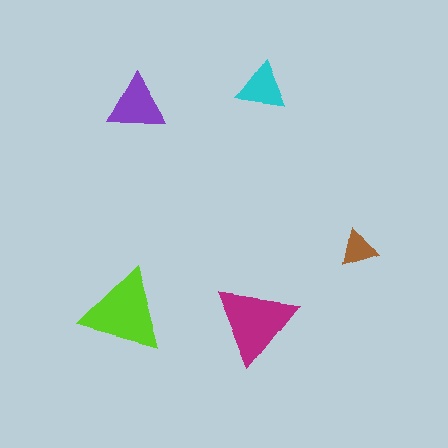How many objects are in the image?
There are 5 objects in the image.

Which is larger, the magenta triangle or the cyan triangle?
The magenta one.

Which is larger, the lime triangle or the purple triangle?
The lime one.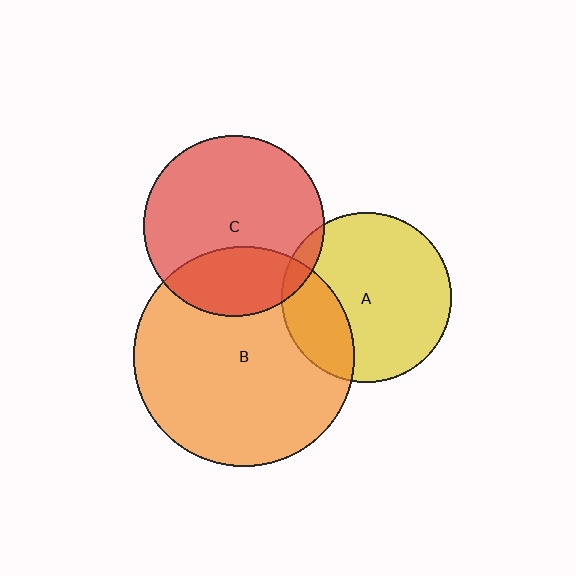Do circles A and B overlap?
Yes.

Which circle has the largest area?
Circle B (orange).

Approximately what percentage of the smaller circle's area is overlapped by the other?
Approximately 25%.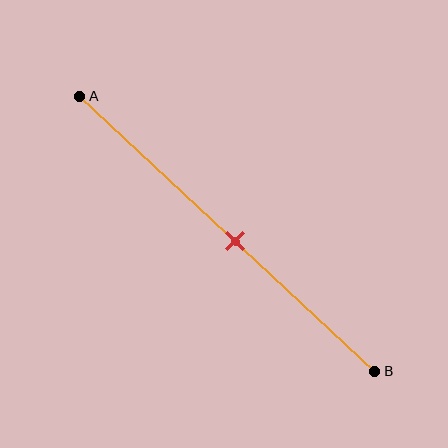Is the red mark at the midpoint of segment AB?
Yes, the mark is approximately at the midpoint.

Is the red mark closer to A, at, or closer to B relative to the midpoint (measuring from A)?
The red mark is approximately at the midpoint of segment AB.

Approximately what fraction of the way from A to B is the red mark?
The red mark is approximately 55% of the way from A to B.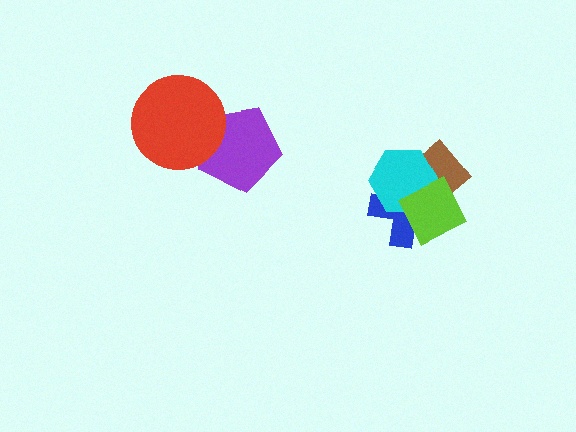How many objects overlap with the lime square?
3 objects overlap with the lime square.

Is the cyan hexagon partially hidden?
Yes, it is partially covered by another shape.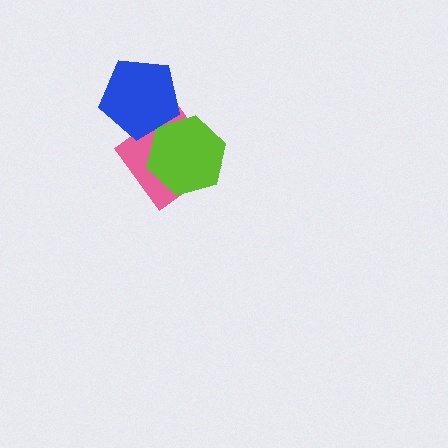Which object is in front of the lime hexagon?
The blue pentagon is in front of the lime hexagon.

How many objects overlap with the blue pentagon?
2 objects overlap with the blue pentagon.